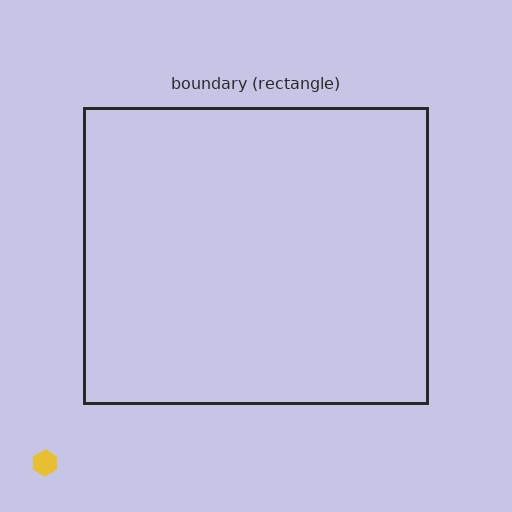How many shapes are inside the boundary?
0 inside, 1 outside.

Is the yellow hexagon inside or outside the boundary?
Outside.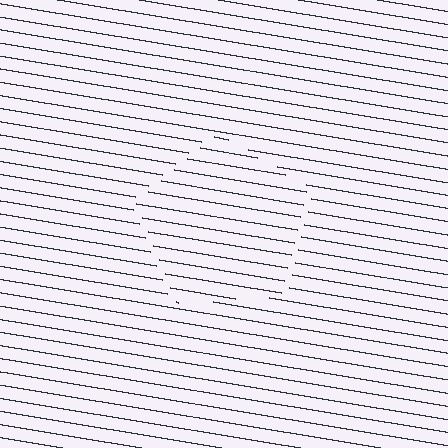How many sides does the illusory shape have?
5 sides — the line-ends trace a pentagon.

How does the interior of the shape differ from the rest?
The interior of the shape contains the same grating, shifted by half a period — the contour is defined by the phase discontinuity where line-ends from the inner and outer gratings abut.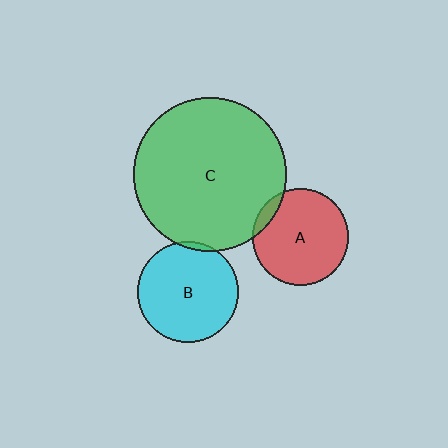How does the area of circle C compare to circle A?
Approximately 2.5 times.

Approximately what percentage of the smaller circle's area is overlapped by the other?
Approximately 5%.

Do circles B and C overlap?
Yes.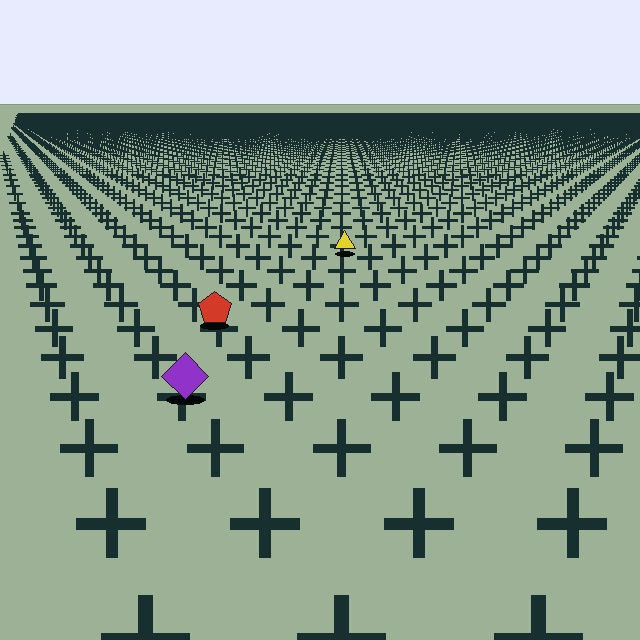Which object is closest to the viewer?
The purple diamond is closest. The texture marks near it are larger and more spread out.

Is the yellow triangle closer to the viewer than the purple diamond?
No. The purple diamond is closer — you can tell from the texture gradient: the ground texture is coarser near it.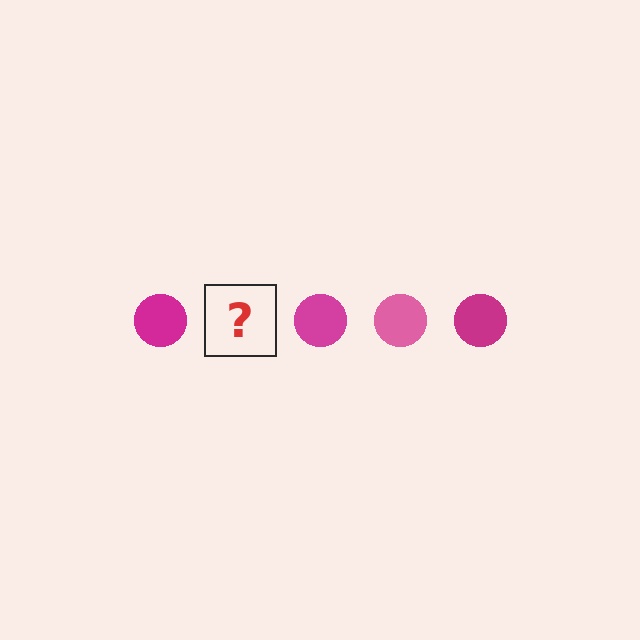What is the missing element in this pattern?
The missing element is a pink circle.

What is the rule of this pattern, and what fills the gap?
The rule is that the pattern cycles through magenta, pink circles. The gap should be filled with a pink circle.